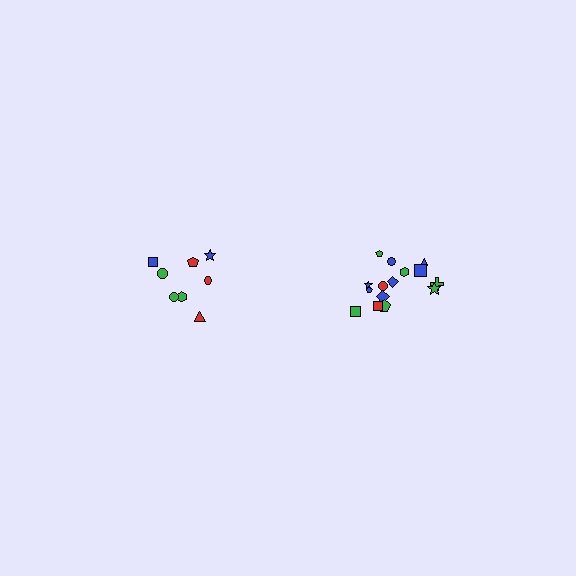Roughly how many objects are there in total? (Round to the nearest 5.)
Roughly 25 objects in total.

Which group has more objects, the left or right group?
The right group.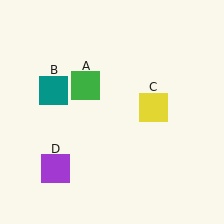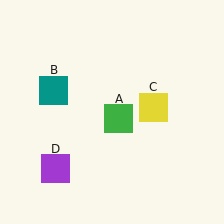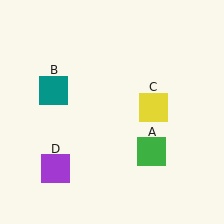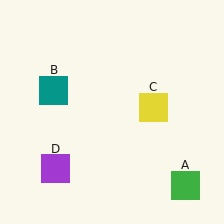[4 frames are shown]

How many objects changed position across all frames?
1 object changed position: green square (object A).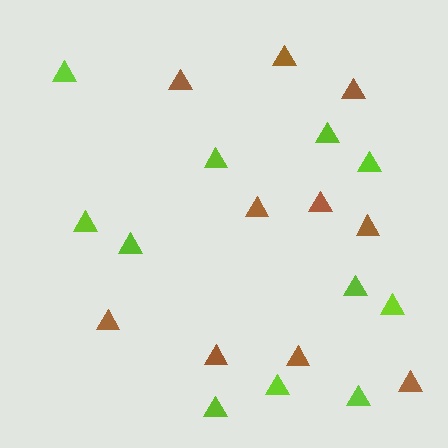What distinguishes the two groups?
There are 2 groups: one group of brown triangles (10) and one group of lime triangles (11).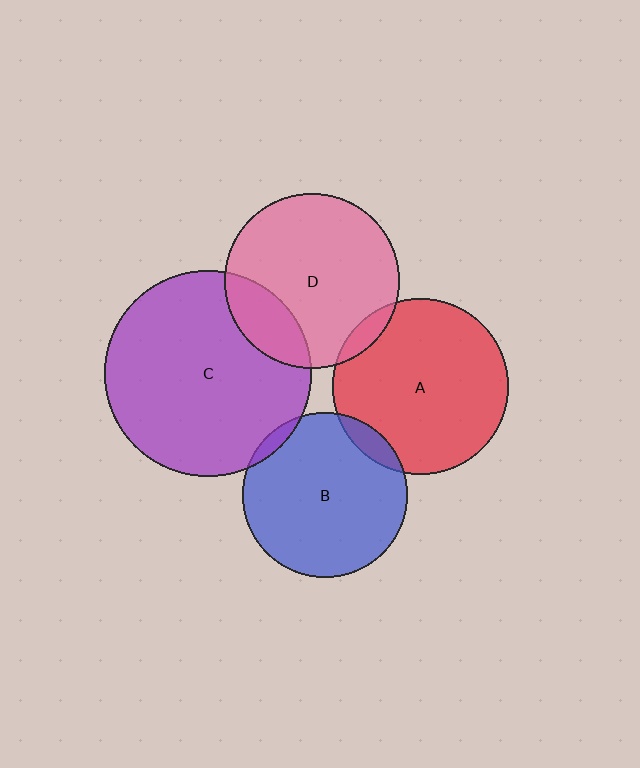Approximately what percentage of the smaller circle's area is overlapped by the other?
Approximately 5%.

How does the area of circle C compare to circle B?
Approximately 1.6 times.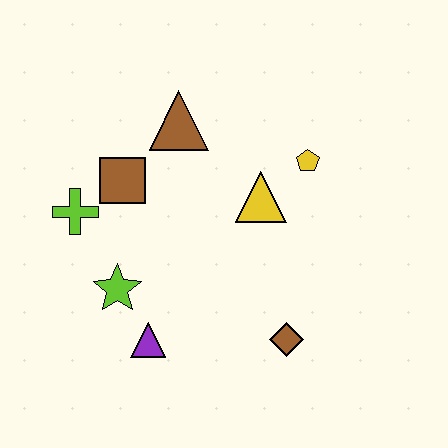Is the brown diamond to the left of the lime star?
No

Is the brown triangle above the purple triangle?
Yes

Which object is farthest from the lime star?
The yellow pentagon is farthest from the lime star.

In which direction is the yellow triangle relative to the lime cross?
The yellow triangle is to the right of the lime cross.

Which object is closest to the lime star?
The purple triangle is closest to the lime star.